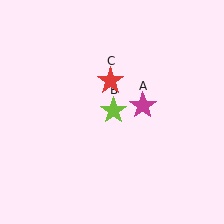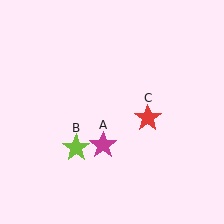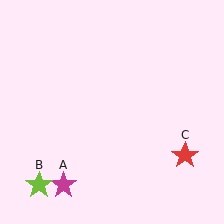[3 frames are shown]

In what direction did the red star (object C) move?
The red star (object C) moved down and to the right.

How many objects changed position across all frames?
3 objects changed position: magenta star (object A), lime star (object B), red star (object C).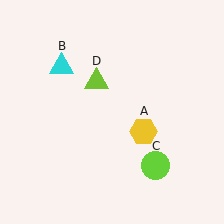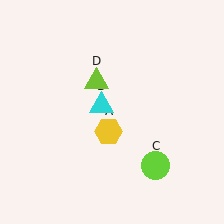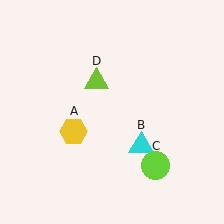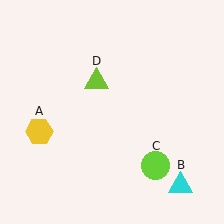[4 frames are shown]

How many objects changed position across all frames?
2 objects changed position: yellow hexagon (object A), cyan triangle (object B).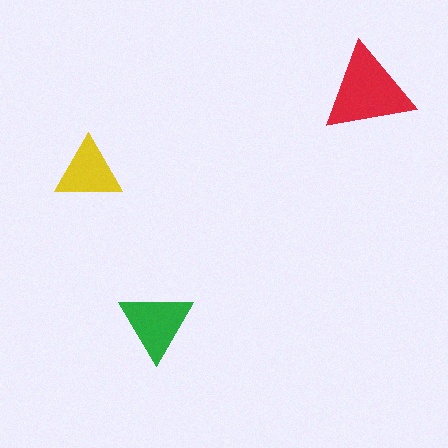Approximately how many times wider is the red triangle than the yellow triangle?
About 1.5 times wider.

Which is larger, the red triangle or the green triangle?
The red one.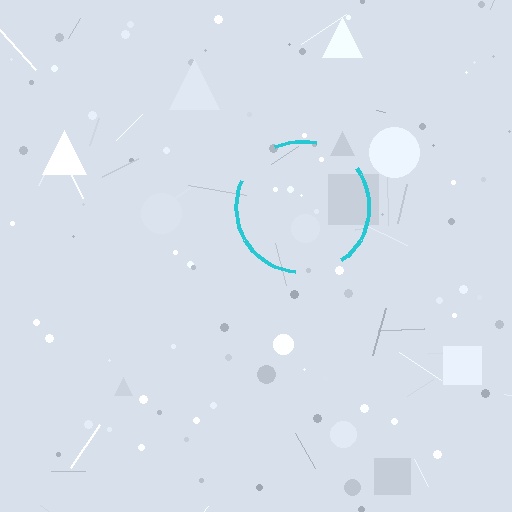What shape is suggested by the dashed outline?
The dashed outline suggests a circle.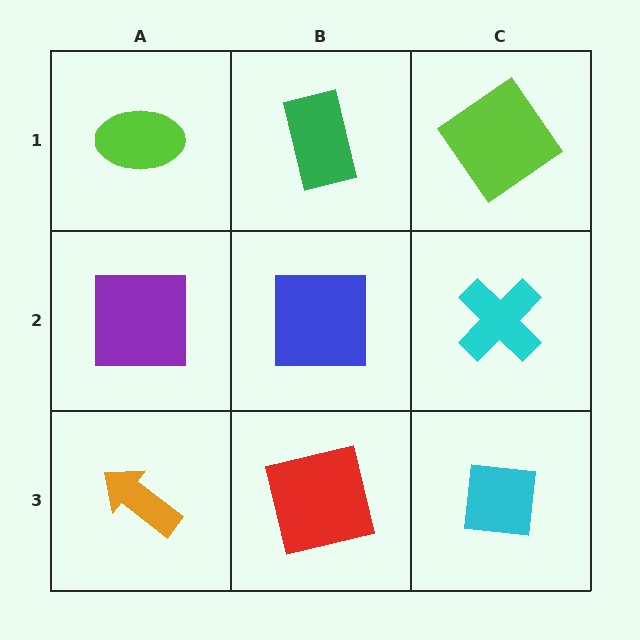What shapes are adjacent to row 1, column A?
A purple square (row 2, column A), a green rectangle (row 1, column B).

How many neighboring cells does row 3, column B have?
3.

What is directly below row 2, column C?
A cyan square.